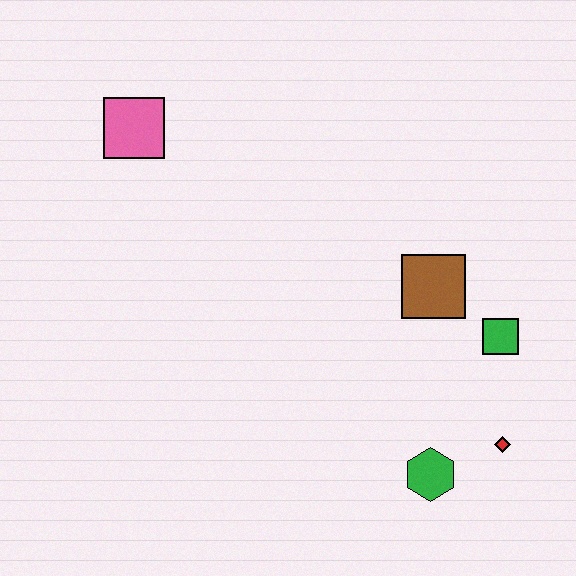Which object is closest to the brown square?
The green square is closest to the brown square.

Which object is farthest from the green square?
The pink square is farthest from the green square.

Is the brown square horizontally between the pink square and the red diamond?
Yes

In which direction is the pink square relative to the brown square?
The pink square is to the left of the brown square.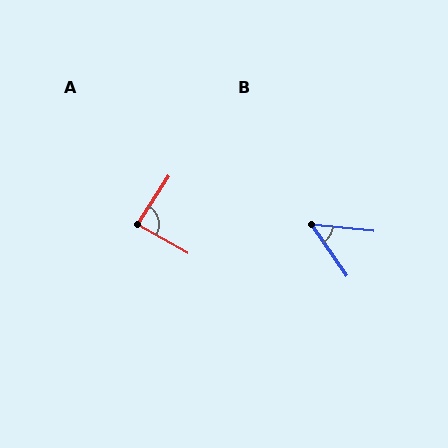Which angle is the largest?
A, at approximately 86 degrees.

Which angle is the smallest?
B, at approximately 50 degrees.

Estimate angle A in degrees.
Approximately 86 degrees.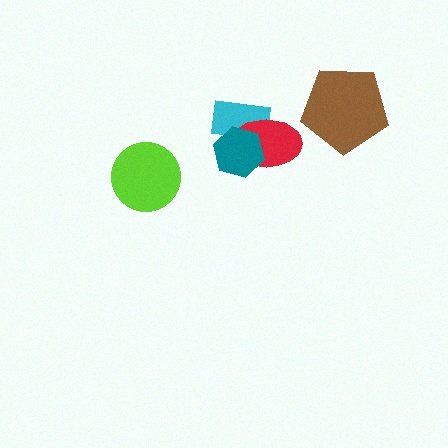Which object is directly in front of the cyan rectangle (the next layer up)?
The red ellipse is directly in front of the cyan rectangle.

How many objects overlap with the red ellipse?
2 objects overlap with the red ellipse.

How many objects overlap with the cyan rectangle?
2 objects overlap with the cyan rectangle.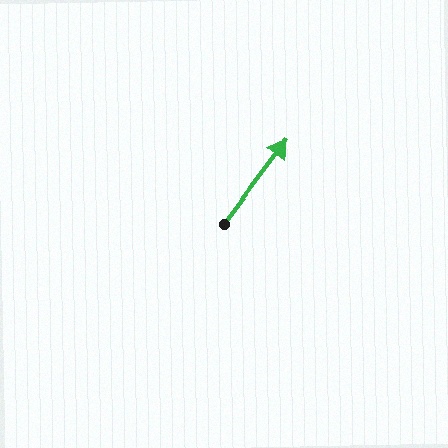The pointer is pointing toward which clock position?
Roughly 1 o'clock.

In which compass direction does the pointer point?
Northeast.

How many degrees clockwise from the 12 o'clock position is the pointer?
Approximately 38 degrees.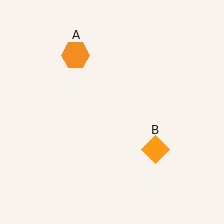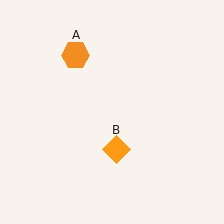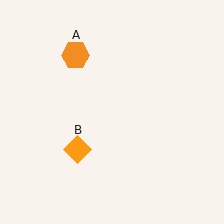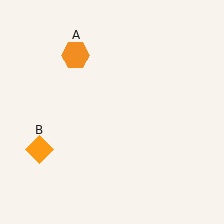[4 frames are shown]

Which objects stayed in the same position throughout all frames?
Orange hexagon (object A) remained stationary.